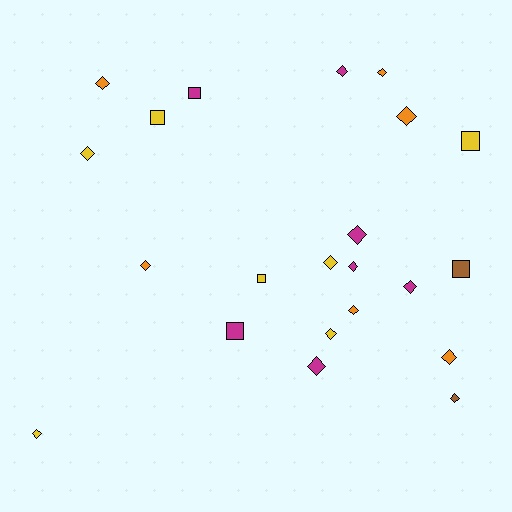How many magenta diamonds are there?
There are 5 magenta diamonds.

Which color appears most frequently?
Yellow, with 7 objects.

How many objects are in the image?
There are 22 objects.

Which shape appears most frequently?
Diamond, with 16 objects.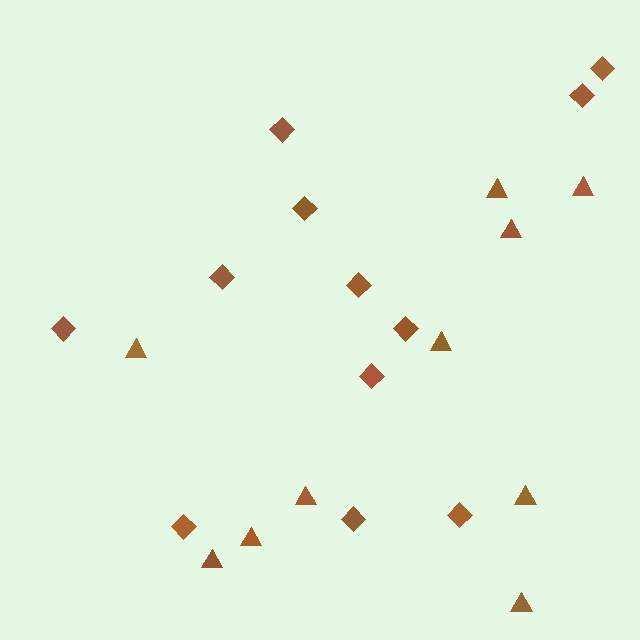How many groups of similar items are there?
There are 2 groups: one group of triangles (10) and one group of diamonds (12).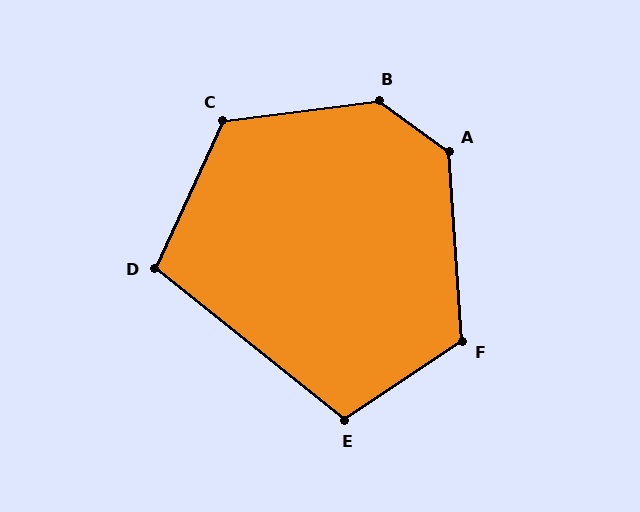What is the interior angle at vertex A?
Approximately 130 degrees (obtuse).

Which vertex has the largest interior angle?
B, at approximately 136 degrees.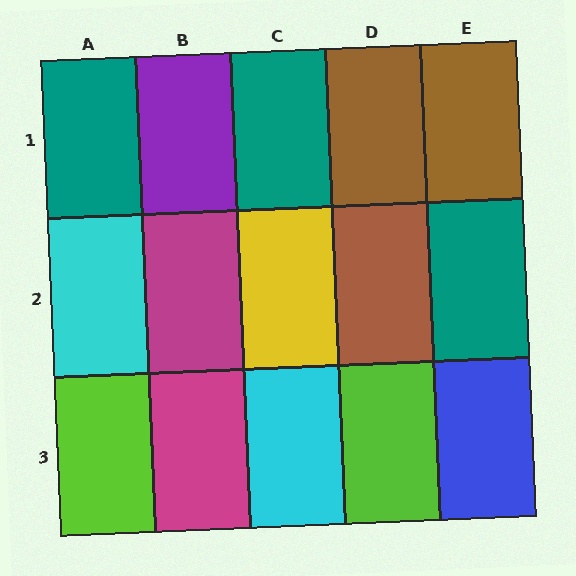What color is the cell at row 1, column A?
Teal.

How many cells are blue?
1 cell is blue.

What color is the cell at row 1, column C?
Teal.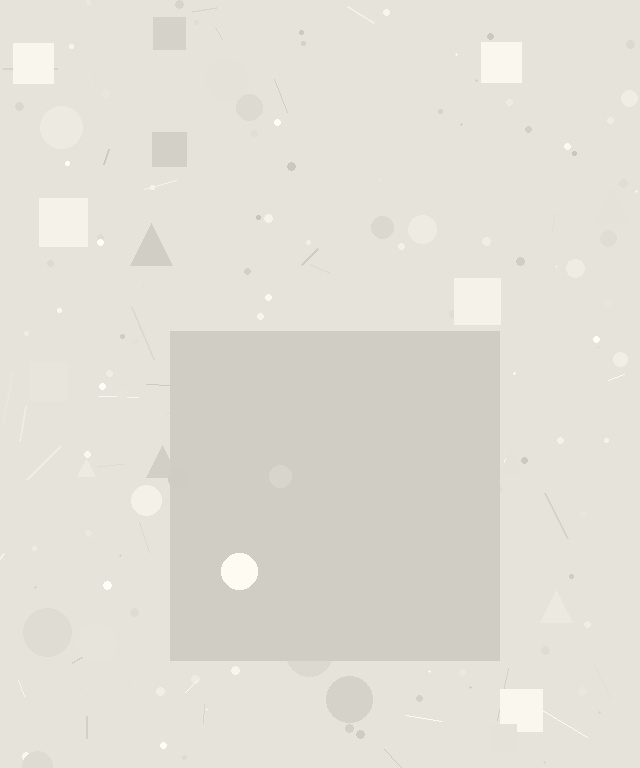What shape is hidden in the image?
A square is hidden in the image.